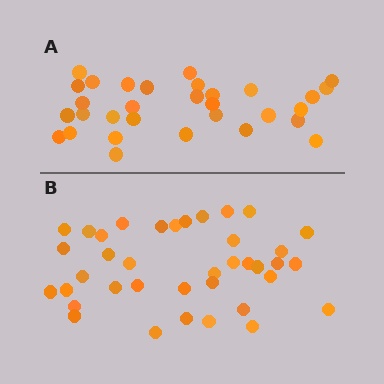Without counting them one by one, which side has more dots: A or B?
Region B (the bottom region) has more dots.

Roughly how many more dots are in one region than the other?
Region B has roughly 8 or so more dots than region A.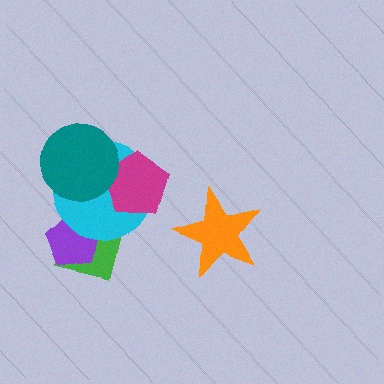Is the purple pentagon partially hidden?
Yes, it is partially covered by another shape.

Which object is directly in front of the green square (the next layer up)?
The purple pentagon is directly in front of the green square.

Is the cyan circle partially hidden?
Yes, it is partially covered by another shape.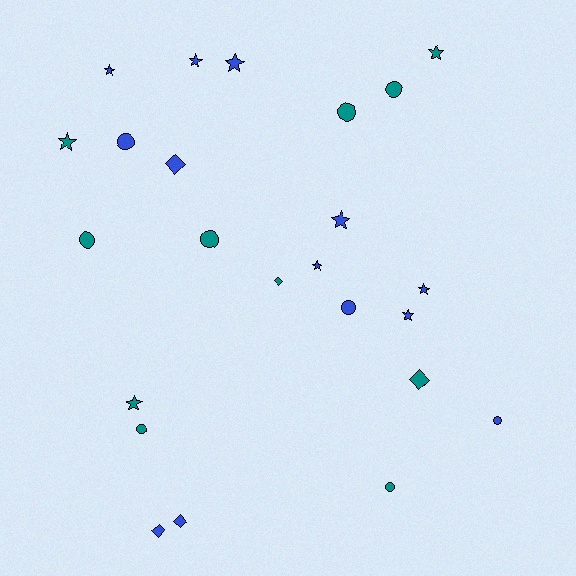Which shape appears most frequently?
Star, with 10 objects.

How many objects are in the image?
There are 24 objects.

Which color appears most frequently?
Blue, with 13 objects.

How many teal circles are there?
There are 6 teal circles.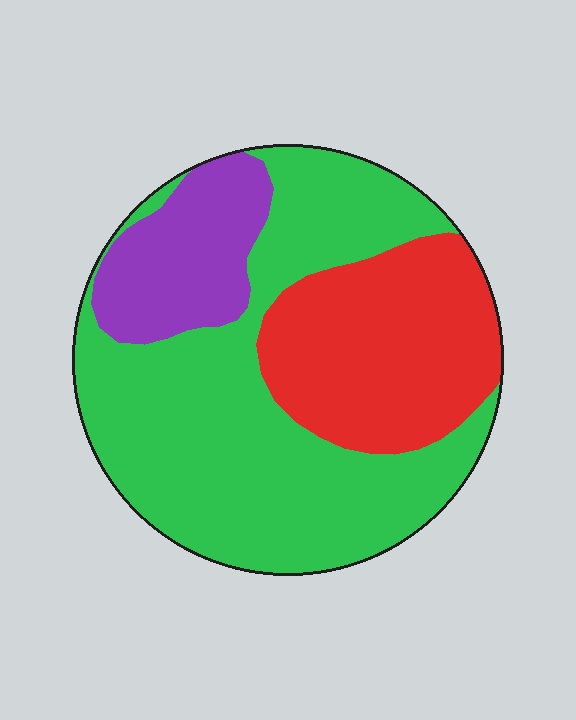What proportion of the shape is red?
Red takes up about one quarter (1/4) of the shape.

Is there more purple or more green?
Green.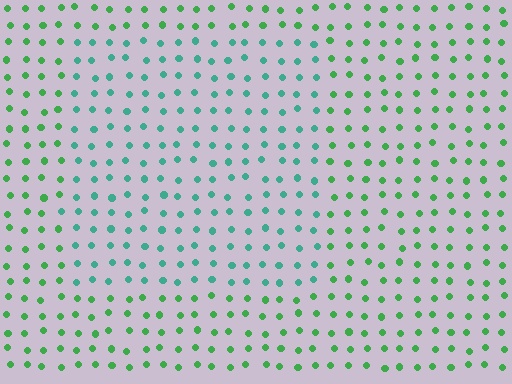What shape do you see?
I see a rectangle.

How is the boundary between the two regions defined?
The boundary is defined purely by a slight shift in hue (about 37 degrees). Spacing, size, and orientation are identical on both sides.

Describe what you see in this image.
The image is filled with small green elements in a uniform arrangement. A rectangle-shaped region is visible where the elements are tinted to a slightly different hue, forming a subtle color boundary.